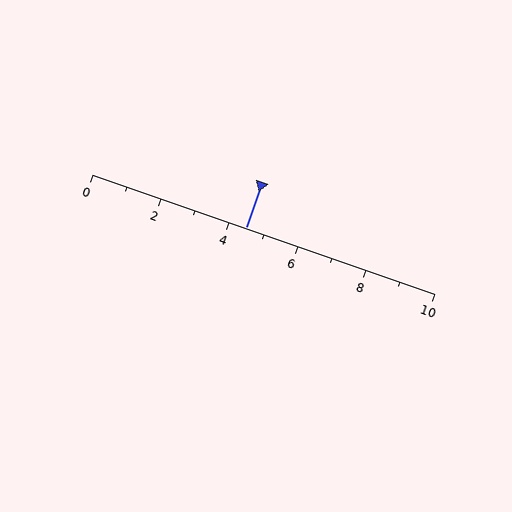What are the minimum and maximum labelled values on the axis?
The axis runs from 0 to 10.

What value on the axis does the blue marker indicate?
The marker indicates approximately 4.5.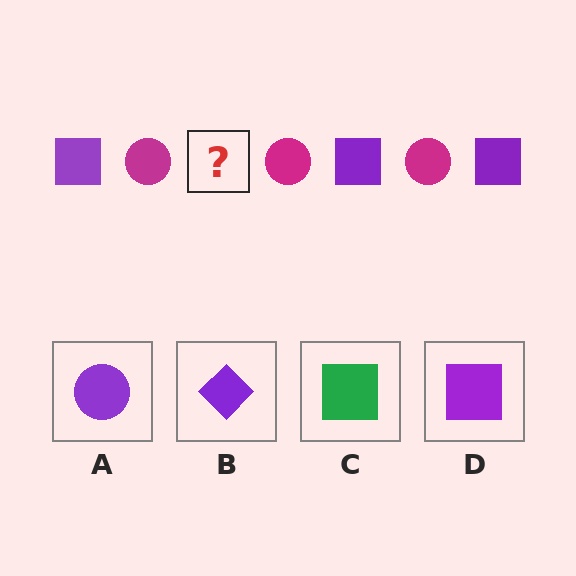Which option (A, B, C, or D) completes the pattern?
D.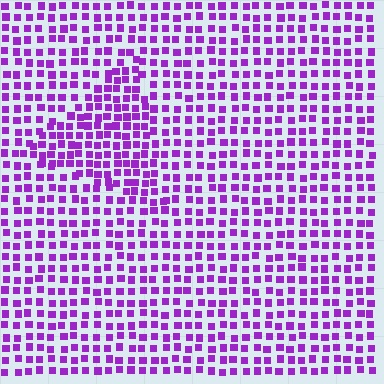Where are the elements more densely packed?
The elements are more densely packed inside the triangle boundary.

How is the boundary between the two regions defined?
The boundary is defined by a change in element density (approximately 1.5x ratio). All elements are the same color, size, and shape.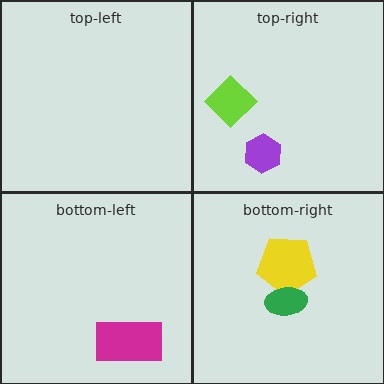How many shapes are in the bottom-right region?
2.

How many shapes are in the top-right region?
2.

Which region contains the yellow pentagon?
The bottom-right region.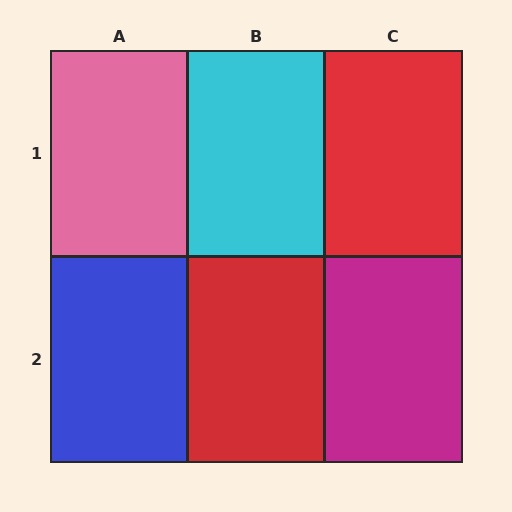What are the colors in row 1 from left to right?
Pink, cyan, red.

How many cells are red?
2 cells are red.